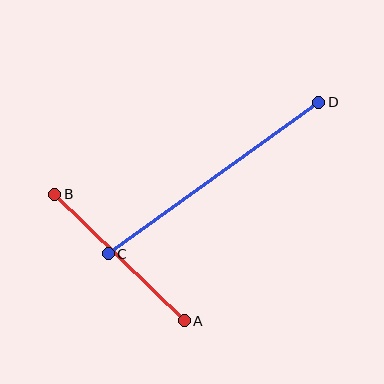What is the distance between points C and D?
The distance is approximately 259 pixels.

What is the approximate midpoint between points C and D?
The midpoint is at approximately (214, 178) pixels.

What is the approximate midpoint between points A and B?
The midpoint is at approximately (120, 258) pixels.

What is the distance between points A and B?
The distance is approximately 181 pixels.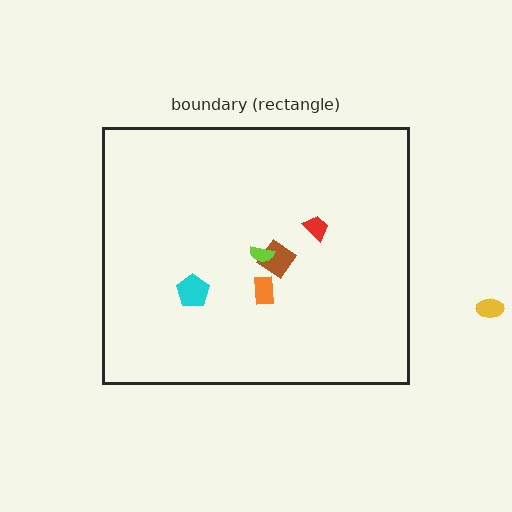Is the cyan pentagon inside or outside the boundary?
Inside.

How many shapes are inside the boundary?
5 inside, 1 outside.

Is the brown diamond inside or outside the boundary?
Inside.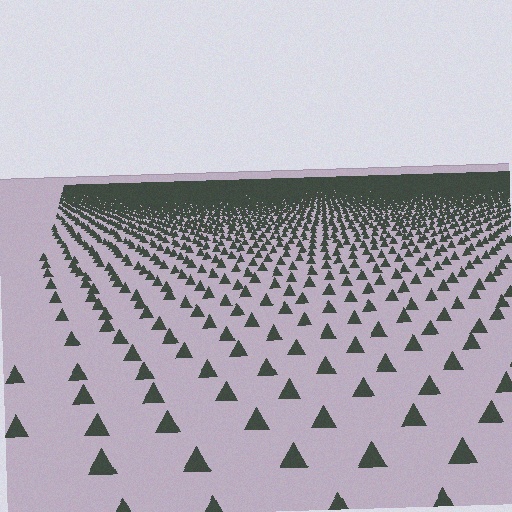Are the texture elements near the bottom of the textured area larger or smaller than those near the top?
Larger. Near the bottom, elements are closer to the viewer and appear at a bigger on-screen size.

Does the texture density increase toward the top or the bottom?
Density increases toward the top.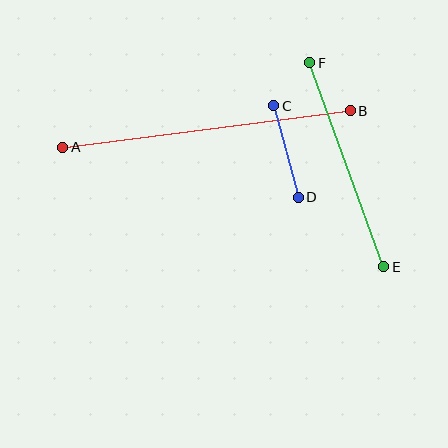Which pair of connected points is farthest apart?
Points A and B are farthest apart.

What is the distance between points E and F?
The distance is approximately 217 pixels.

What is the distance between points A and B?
The distance is approximately 290 pixels.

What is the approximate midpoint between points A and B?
The midpoint is at approximately (207, 129) pixels.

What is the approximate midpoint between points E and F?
The midpoint is at approximately (347, 165) pixels.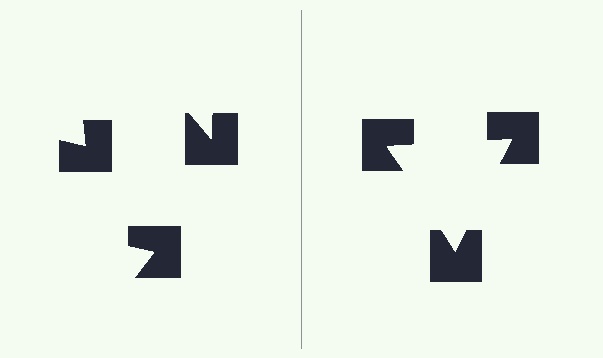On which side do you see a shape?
An illusory triangle appears on the right side. On the left side the wedge cuts are rotated, so no coherent shape forms.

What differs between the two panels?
The notched squares are positioned identically on both sides; only the wedge orientations differ. On the right they align to a triangle; on the left they are misaligned.